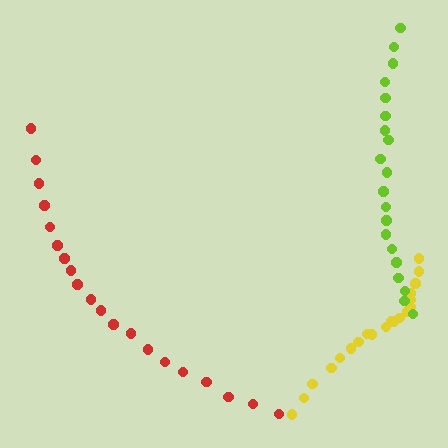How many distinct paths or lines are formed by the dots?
There are 3 distinct paths.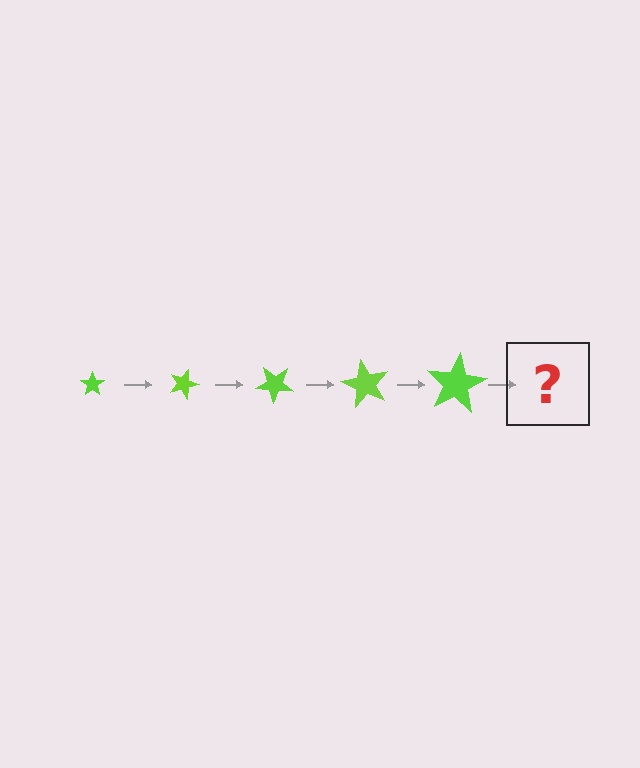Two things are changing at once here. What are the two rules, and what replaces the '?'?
The two rules are that the star grows larger each step and it rotates 20 degrees each step. The '?' should be a star, larger than the previous one and rotated 100 degrees from the start.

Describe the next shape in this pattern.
It should be a star, larger than the previous one and rotated 100 degrees from the start.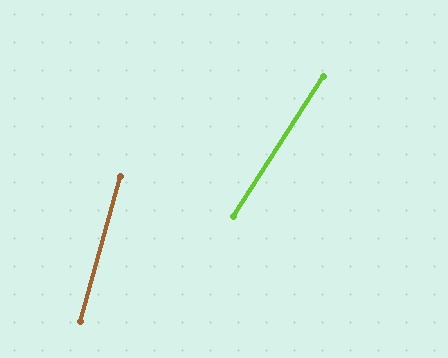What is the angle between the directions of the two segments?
Approximately 17 degrees.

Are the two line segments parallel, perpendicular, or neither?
Neither parallel nor perpendicular — they differ by about 17°.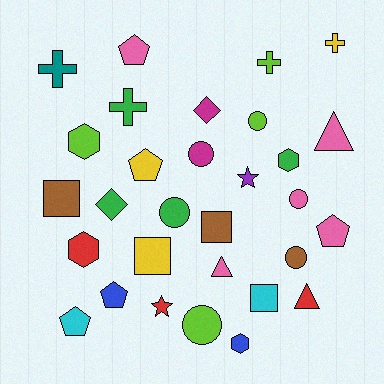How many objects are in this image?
There are 30 objects.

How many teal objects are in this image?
There is 1 teal object.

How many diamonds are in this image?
There are 2 diamonds.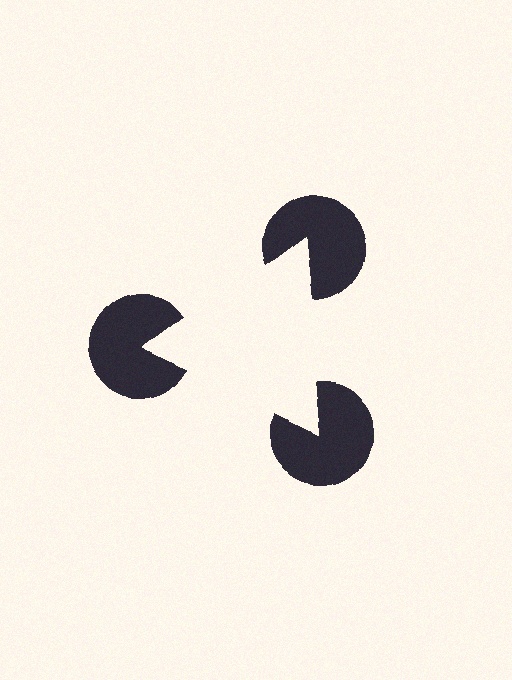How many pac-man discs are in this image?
There are 3 — one at each vertex of the illusory triangle.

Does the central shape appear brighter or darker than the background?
It typically appears slightly brighter than the background, even though no actual brightness change is drawn.